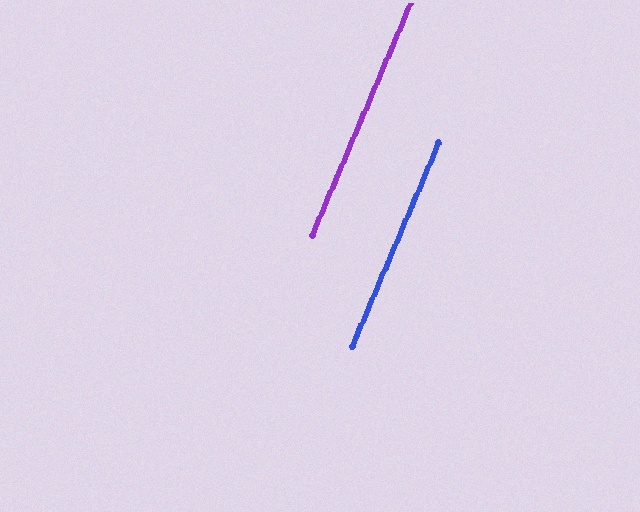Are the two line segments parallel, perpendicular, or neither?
Parallel — their directions differ by only 0.1°.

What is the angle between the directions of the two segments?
Approximately 0 degrees.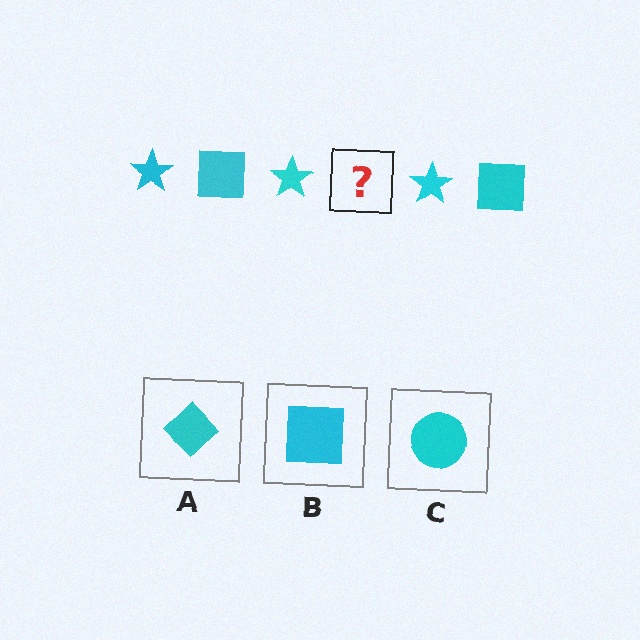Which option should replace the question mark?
Option B.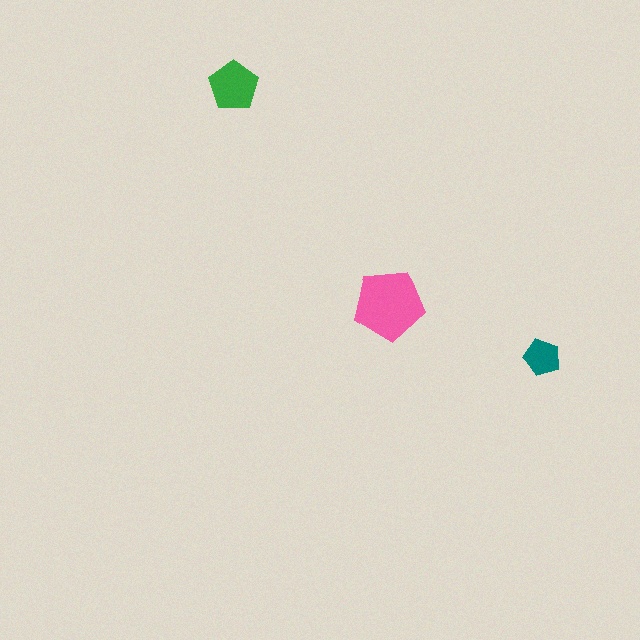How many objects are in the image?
There are 3 objects in the image.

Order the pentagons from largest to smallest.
the pink one, the green one, the teal one.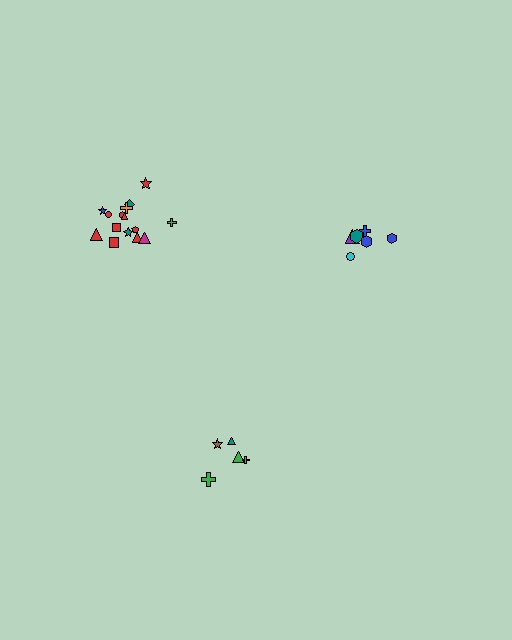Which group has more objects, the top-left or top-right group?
The top-left group.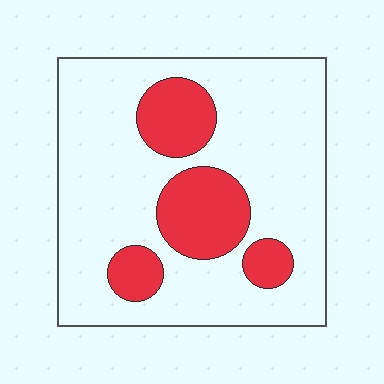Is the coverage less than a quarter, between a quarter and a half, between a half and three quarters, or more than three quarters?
Less than a quarter.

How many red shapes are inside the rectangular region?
4.